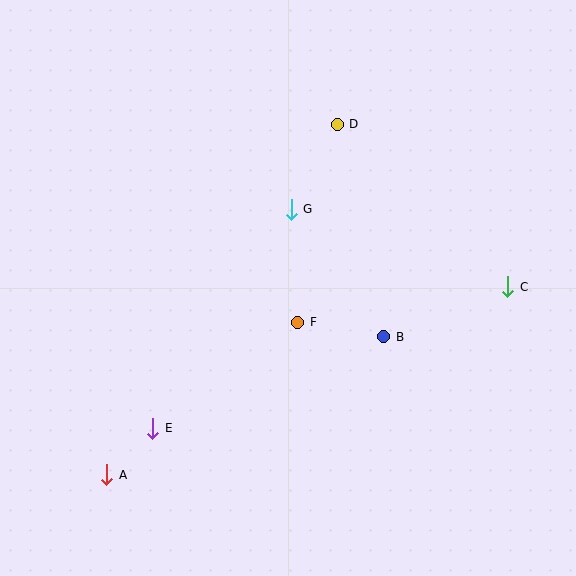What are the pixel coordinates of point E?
Point E is at (153, 428).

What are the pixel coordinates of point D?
Point D is at (337, 124).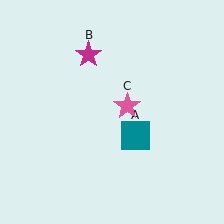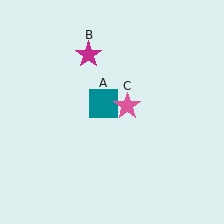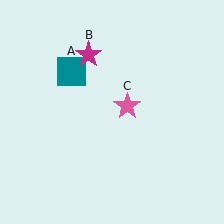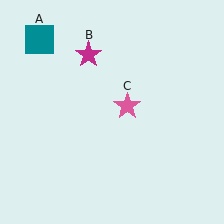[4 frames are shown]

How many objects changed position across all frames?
1 object changed position: teal square (object A).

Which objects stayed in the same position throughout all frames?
Magenta star (object B) and pink star (object C) remained stationary.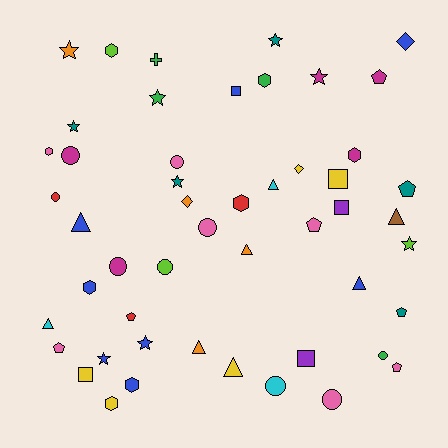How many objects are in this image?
There are 50 objects.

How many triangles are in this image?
There are 8 triangles.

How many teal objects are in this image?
There are 5 teal objects.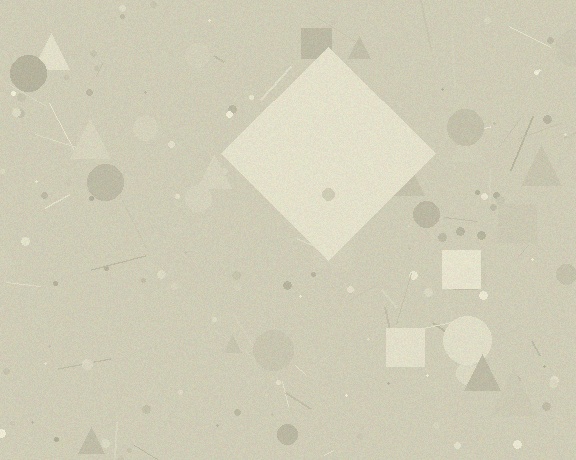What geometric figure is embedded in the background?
A diamond is embedded in the background.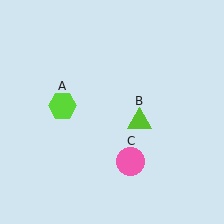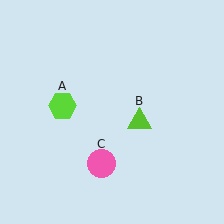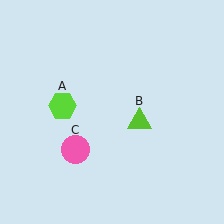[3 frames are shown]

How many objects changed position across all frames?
1 object changed position: pink circle (object C).